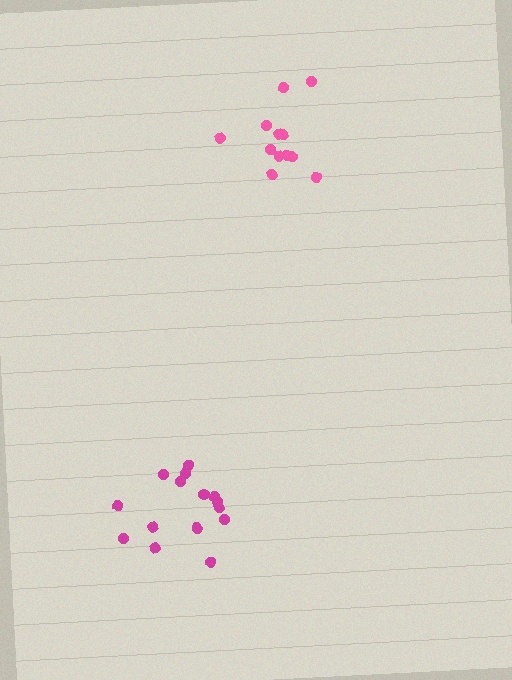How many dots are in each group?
Group 1: 12 dots, Group 2: 15 dots (27 total).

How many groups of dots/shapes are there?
There are 2 groups.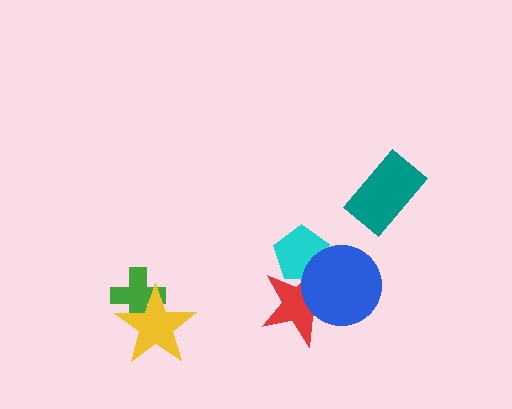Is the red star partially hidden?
Yes, it is partially covered by another shape.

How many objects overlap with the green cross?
1 object overlaps with the green cross.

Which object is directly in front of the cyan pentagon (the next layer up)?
The red star is directly in front of the cyan pentagon.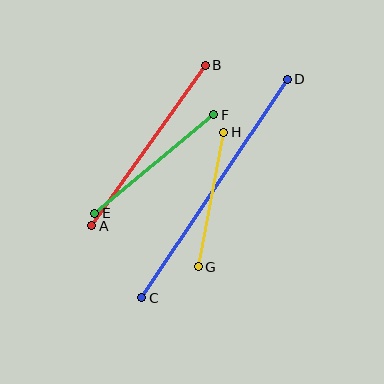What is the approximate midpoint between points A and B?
The midpoint is at approximately (148, 146) pixels.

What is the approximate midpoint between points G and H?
The midpoint is at approximately (211, 200) pixels.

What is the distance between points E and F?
The distance is approximately 154 pixels.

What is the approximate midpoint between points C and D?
The midpoint is at approximately (214, 189) pixels.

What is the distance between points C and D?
The distance is approximately 263 pixels.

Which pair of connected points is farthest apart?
Points C and D are farthest apart.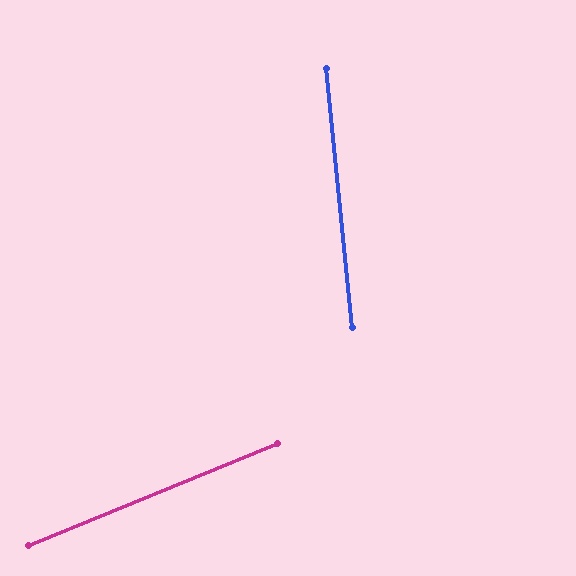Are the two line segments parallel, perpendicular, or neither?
Neither parallel nor perpendicular — they differ by about 74°.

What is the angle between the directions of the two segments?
Approximately 74 degrees.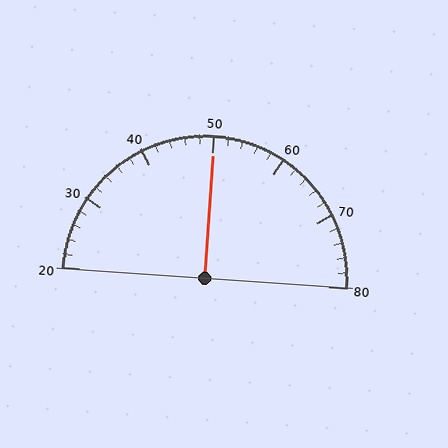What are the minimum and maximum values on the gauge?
The gauge ranges from 20 to 80.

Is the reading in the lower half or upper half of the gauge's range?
The reading is in the upper half of the range (20 to 80).